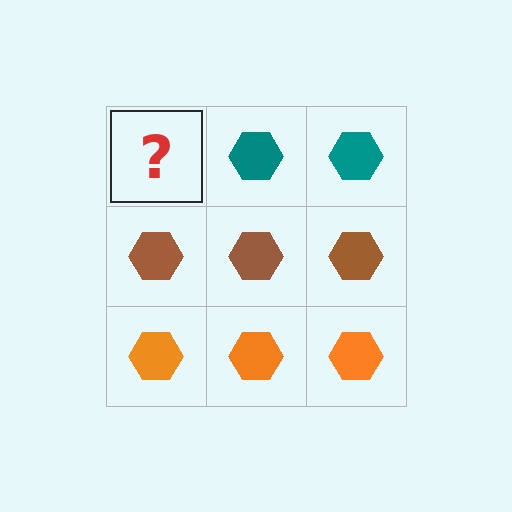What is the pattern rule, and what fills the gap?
The rule is that each row has a consistent color. The gap should be filled with a teal hexagon.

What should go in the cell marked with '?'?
The missing cell should contain a teal hexagon.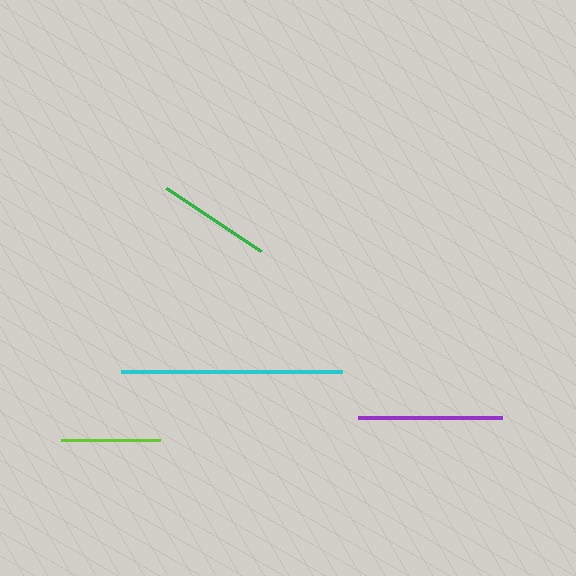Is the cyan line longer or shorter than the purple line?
The cyan line is longer than the purple line.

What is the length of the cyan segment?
The cyan segment is approximately 221 pixels long.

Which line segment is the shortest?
The lime line is the shortest at approximately 99 pixels.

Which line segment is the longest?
The cyan line is the longest at approximately 221 pixels.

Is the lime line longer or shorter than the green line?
The green line is longer than the lime line.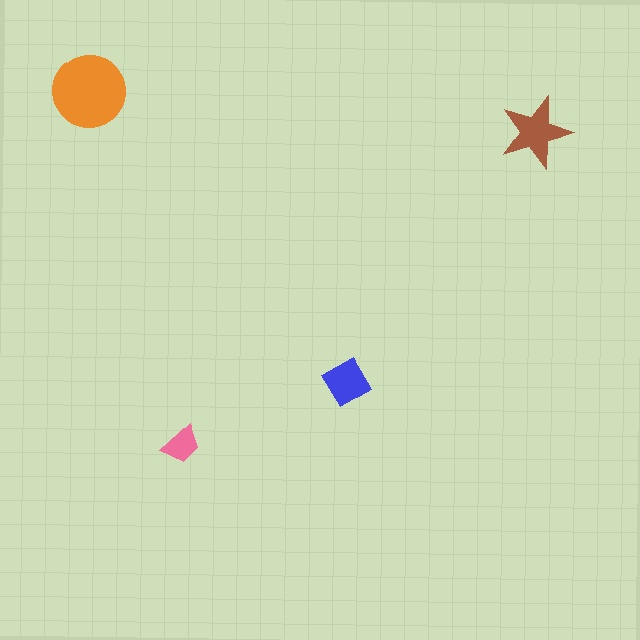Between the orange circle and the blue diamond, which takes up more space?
The orange circle.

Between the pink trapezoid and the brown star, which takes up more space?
The brown star.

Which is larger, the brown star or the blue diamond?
The brown star.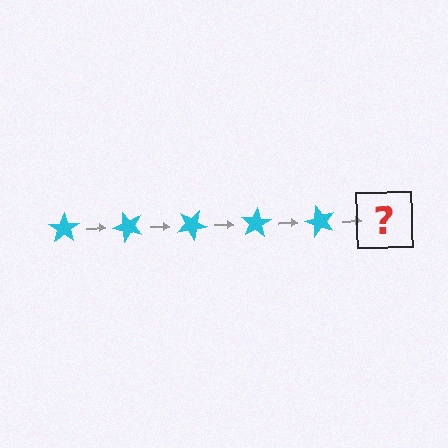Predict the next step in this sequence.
The next step is a cyan star rotated 250 degrees.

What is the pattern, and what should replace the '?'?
The pattern is that the star rotates 50 degrees each step. The '?' should be a cyan star rotated 250 degrees.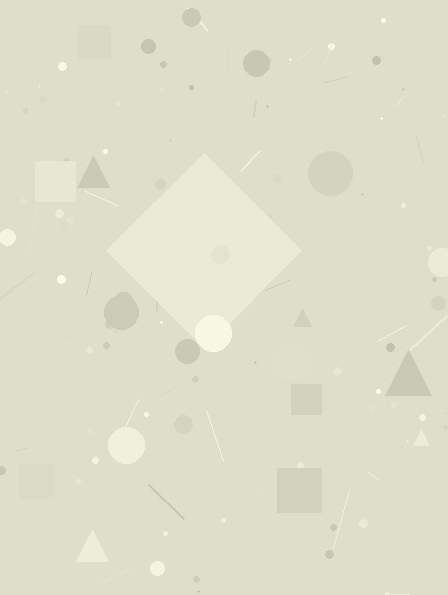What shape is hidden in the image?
A diamond is hidden in the image.